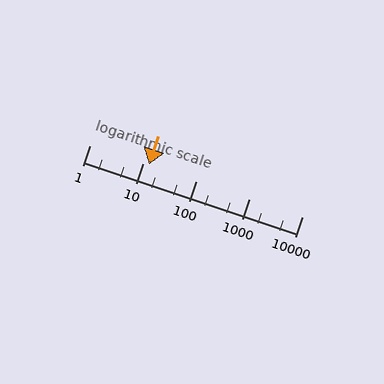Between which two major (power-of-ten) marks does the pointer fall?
The pointer is between 10 and 100.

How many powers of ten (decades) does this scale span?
The scale spans 4 decades, from 1 to 10000.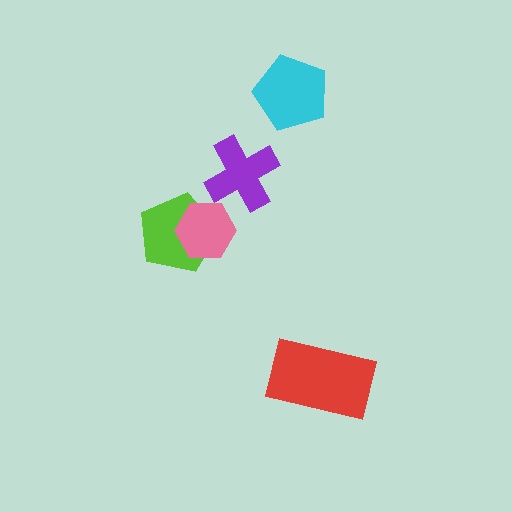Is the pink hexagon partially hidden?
No, no other shape covers it.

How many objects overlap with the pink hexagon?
1 object overlaps with the pink hexagon.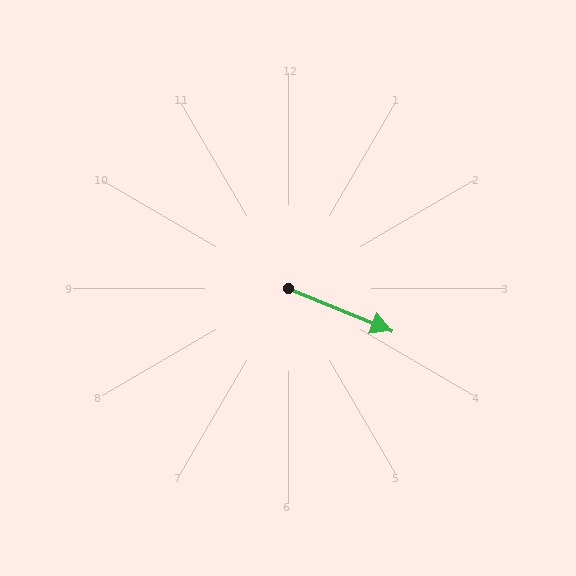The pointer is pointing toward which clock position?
Roughly 4 o'clock.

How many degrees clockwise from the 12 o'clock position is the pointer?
Approximately 112 degrees.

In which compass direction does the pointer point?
East.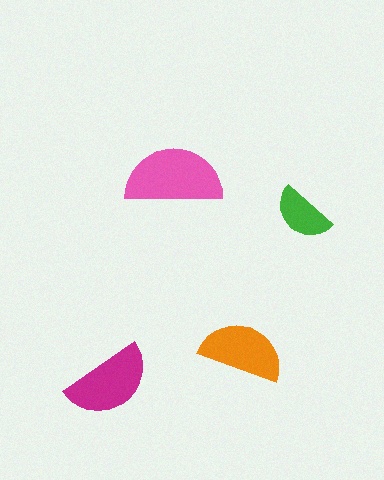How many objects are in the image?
There are 4 objects in the image.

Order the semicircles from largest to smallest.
the pink one, the magenta one, the orange one, the green one.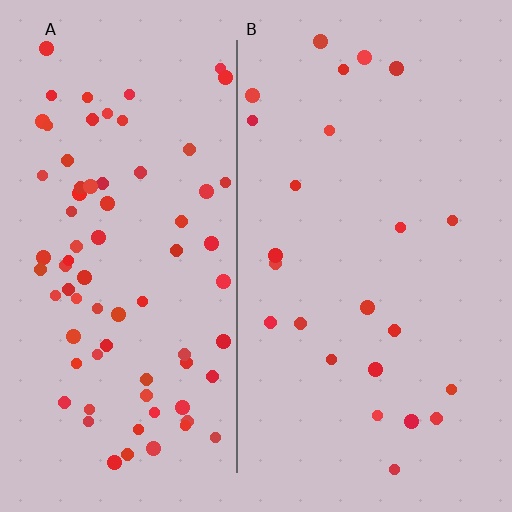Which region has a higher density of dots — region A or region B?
A (the left).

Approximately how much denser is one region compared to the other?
Approximately 3.3× — region A over region B.